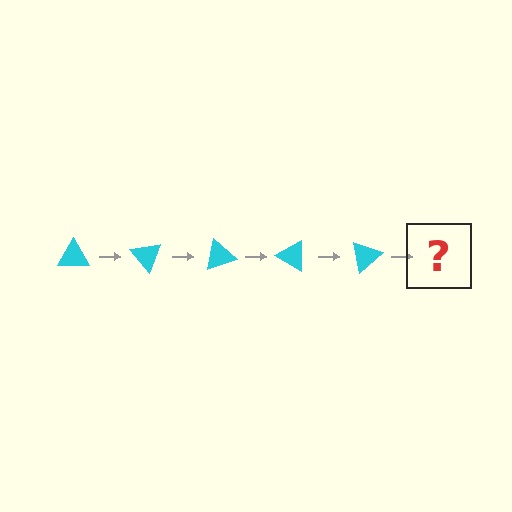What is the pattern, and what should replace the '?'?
The pattern is that the triangle rotates 50 degrees each step. The '?' should be a cyan triangle rotated 250 degrees.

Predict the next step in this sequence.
The next step is a cyan triangle rotated 250 degrees.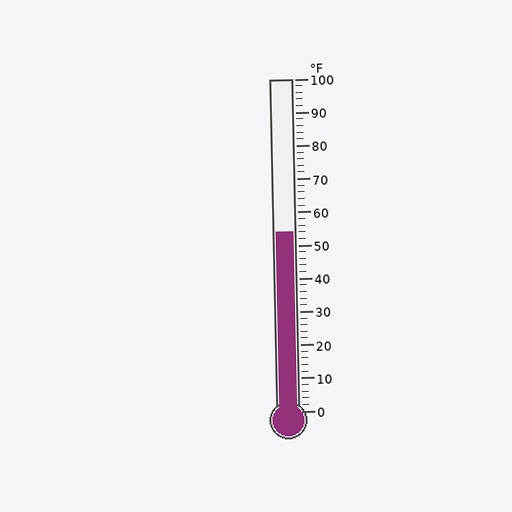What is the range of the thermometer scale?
The thermometer scale ranges from 0°F to 100°F.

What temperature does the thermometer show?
The thermometer shows approximately 54°F.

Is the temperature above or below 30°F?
The temperature is above 30°F.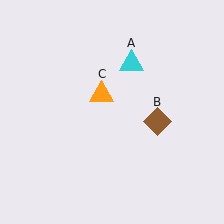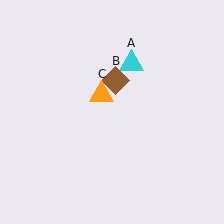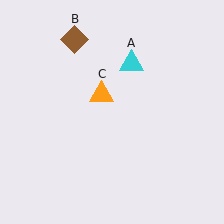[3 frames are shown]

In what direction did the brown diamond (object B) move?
The brown diamond (object B) moved up and to the left.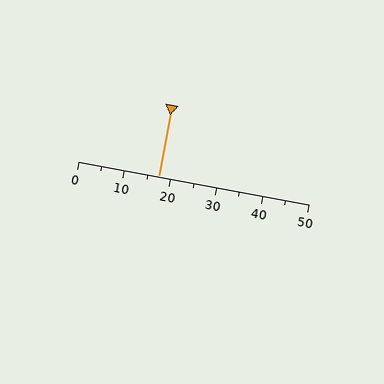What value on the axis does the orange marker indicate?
The marker indicates approximately 17.5.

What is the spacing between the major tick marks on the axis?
The major ticks are spaced 10 apart.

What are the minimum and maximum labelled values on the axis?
The axis runs from 0 to 50.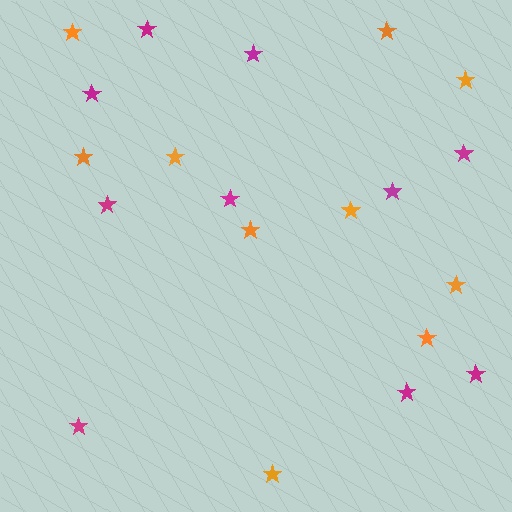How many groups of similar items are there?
There are 2 groups: one group of magenta stars (10) and one group of orange stars (10).